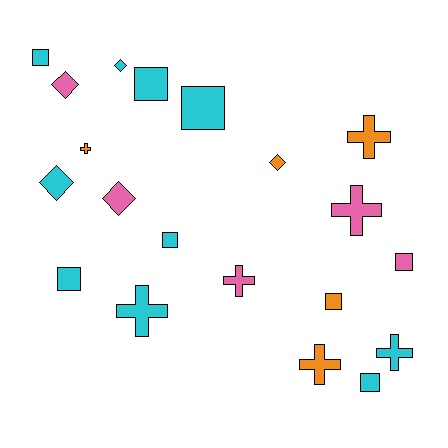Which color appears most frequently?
Cyan, with 10 objects.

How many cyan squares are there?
There are 6 cyan squares.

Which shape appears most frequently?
Square, with 8 objects.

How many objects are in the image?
There are 20 objects.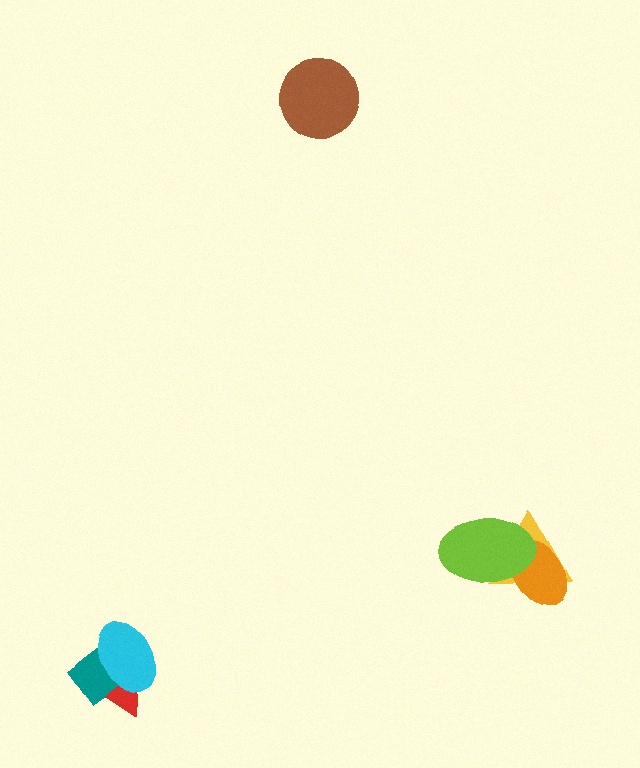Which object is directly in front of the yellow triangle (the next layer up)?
The orange ellipse is directly in front of the yellow triangle.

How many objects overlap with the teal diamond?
2 objects overlap with the teal diamond.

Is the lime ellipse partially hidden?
No, no other shape covers it.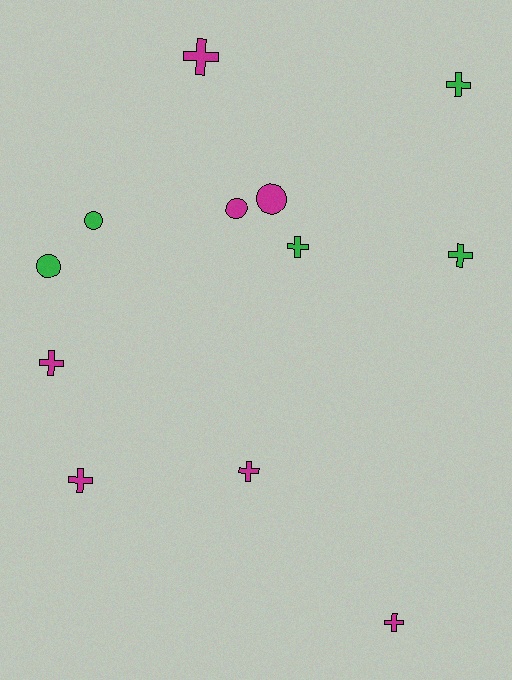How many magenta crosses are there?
There are 5 magenta crosses.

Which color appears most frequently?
Magenta, with 7 objects.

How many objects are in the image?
There are 12 objects.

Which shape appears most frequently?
Cross, with 8 objects.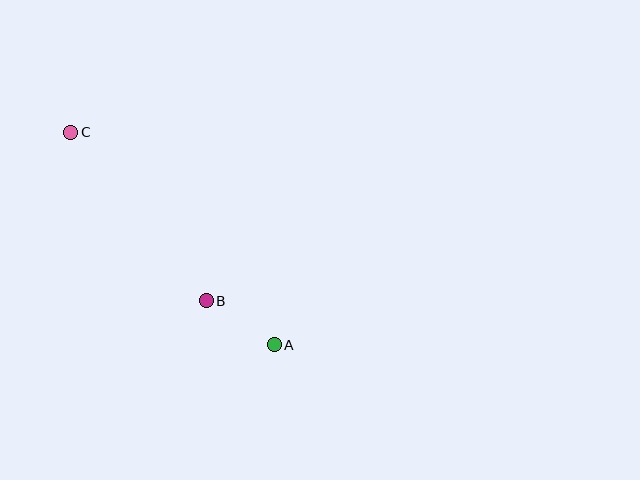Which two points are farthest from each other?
Points A and C are farthest from each other.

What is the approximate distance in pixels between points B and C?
The distance between B and C is approximately 216 pixels.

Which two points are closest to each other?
Points A and B are closest to each other.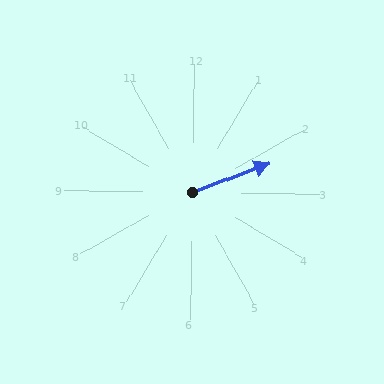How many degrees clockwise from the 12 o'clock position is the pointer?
Approximately 69 degrees.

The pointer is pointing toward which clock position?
Roughly 2 o'clock.